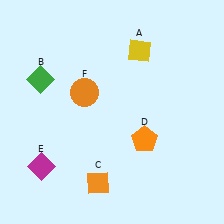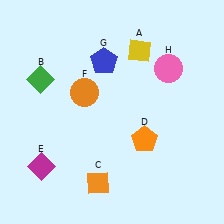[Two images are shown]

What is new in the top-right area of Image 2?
A pink circle (H) was added in the top-right area of Image 2.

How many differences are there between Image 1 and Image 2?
There are 2 differences between the two images.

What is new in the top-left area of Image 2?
A blue pentagon (G) was added in the top-left area of Image 2.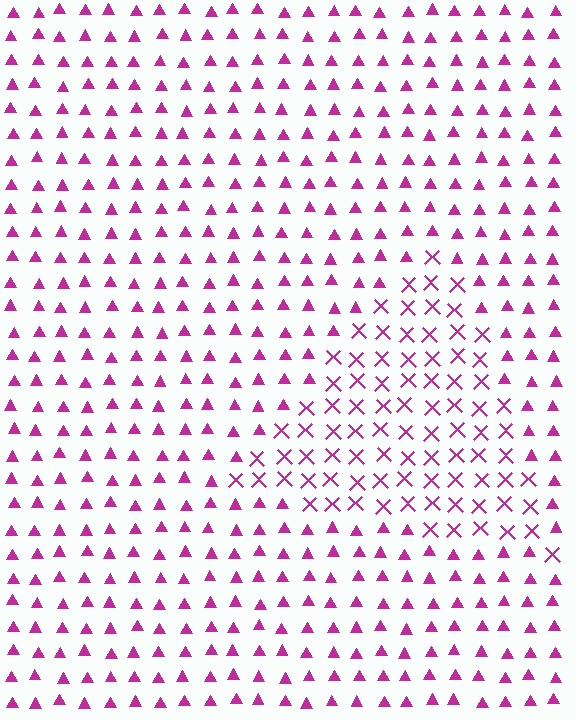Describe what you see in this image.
The image is filled with small magenta elements arranged in a uniform grid. A triangle-shaped region contains X marks, while the surrounding area contains triangles. The boundary is defined purely by the change in element shape.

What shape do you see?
I see a triangle.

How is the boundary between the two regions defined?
The boundary is defined by a change in element shape: X marks inside vs. triangles outside. All elements share the same color and spacing.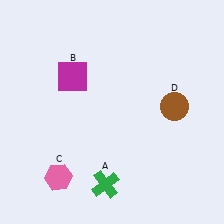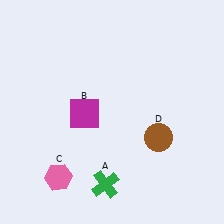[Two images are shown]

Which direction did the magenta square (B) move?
The magenta square (B) moved down.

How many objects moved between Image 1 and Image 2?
2 objects moved between the two images.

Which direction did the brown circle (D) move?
The brown circle (D) moved down.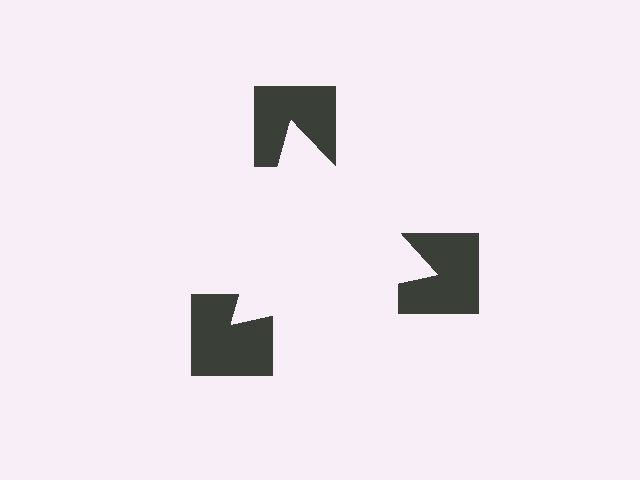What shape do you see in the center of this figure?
An illusory triangle — its edges are inferred from the aligned wedge cuts in the notched squares, not physically drawn.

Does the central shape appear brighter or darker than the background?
It typically appears slightly brighter than the background, even though no actual brightness change is drawn.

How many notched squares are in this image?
There are 3 — one at each vertex of the illusory triangle.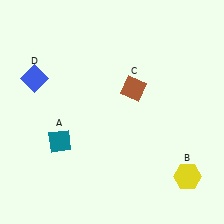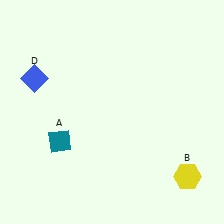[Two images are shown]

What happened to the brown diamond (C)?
The brown diamond (C) was removed in Image 2. It was in the top-right area of Image 1.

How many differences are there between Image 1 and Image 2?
There is 1 difference between the two images.